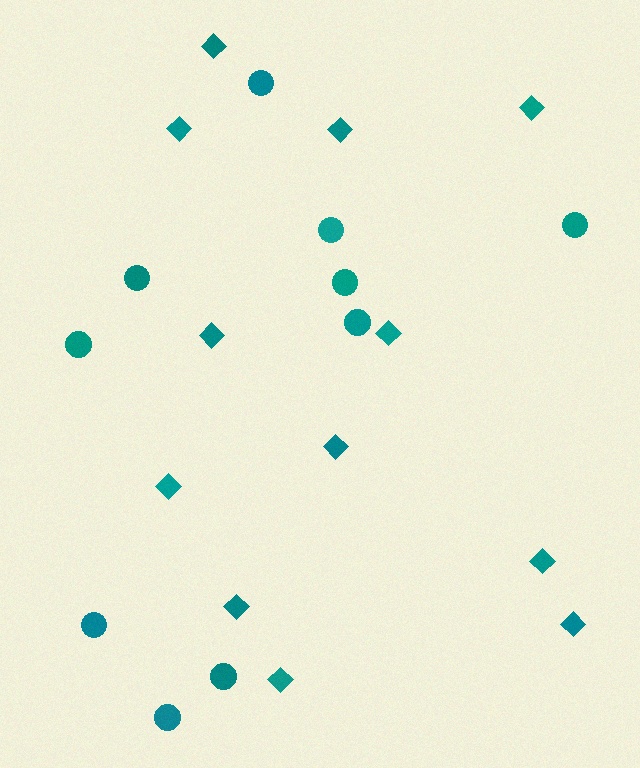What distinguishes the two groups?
There are 2 groups: one group of diamonds (12) and one group of circles (10).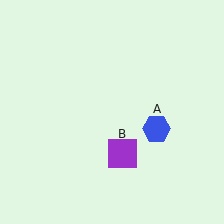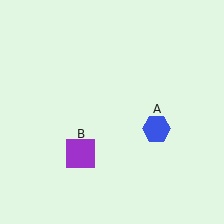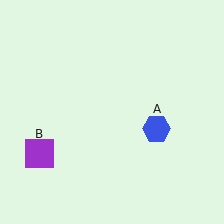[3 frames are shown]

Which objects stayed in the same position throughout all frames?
Blue hexagon (object A) remained stationary.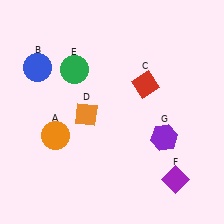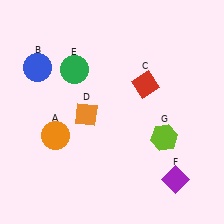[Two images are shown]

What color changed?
The hexagon (G) changed from purple in Image 1 to lime in Image 2.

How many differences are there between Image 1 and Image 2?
There is 1 difference between the two images.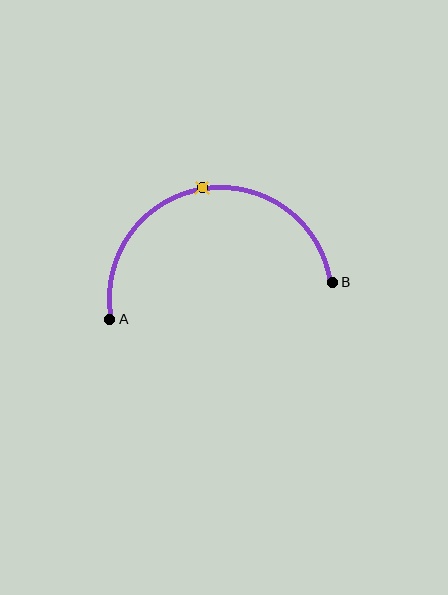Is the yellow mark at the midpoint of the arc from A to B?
Yes. The yellow mark lies on the arc at equal arc-length from both A and B — it is the arc midpoint.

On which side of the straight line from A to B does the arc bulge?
The arc bulges above the straight line connecting A and B.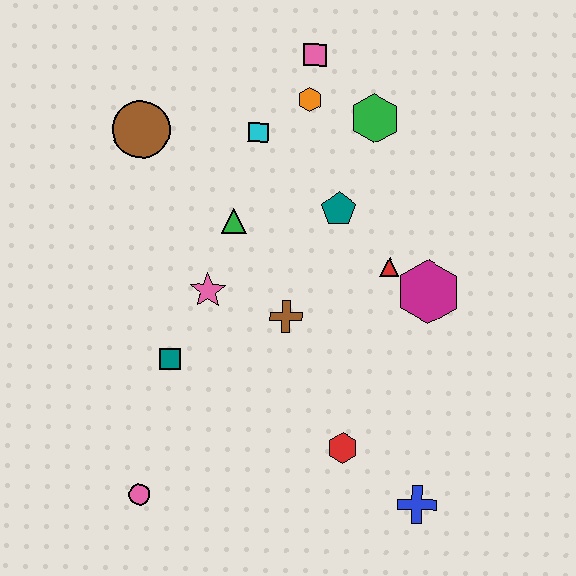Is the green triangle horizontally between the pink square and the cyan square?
No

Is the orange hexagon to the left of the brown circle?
No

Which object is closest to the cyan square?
The orange hexagon is closest to the cyan square.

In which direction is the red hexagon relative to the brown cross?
The red hexagon is below the brown cross.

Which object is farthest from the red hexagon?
The pink square is farthest from the red hexagon.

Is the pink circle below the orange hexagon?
Yes